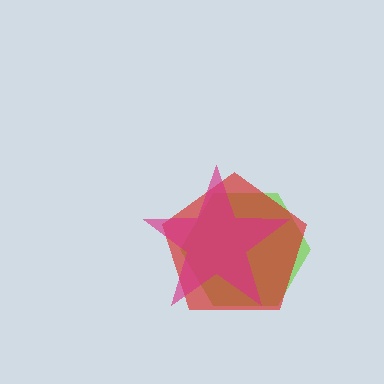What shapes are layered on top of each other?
The layered shapes are: a lime hexagon, a red pentagon, a magenta star.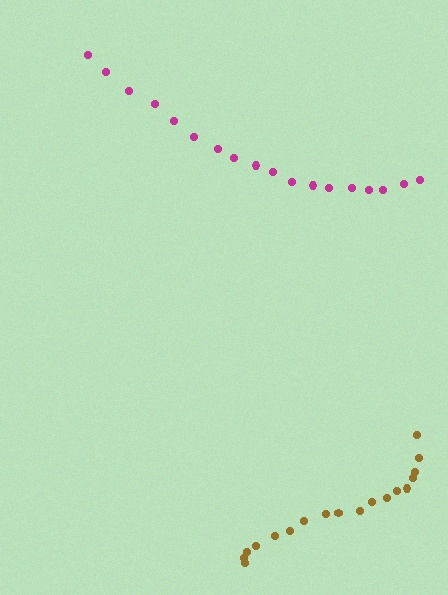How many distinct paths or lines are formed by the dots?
There are 2 distinct paths.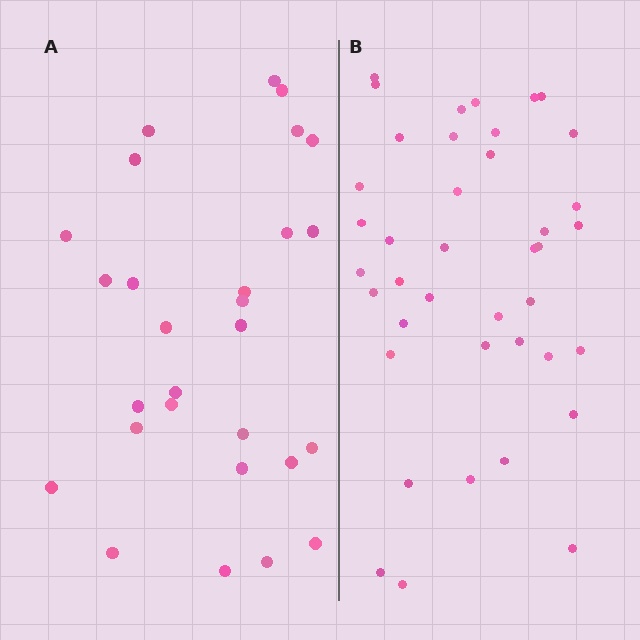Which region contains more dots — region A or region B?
Region B (the right region) has more dots.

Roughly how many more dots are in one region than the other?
Region B has roughly 12 or so more dots than region A.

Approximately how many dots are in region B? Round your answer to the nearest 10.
About 40 dots.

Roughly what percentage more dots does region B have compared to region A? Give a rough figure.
About 45% more.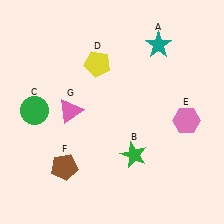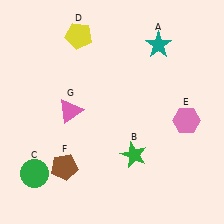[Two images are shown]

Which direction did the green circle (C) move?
The green circle (C) moved down.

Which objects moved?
The objects that moved are: the green circle (C), the yellow pentagon (D).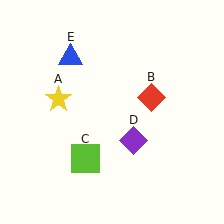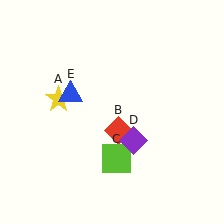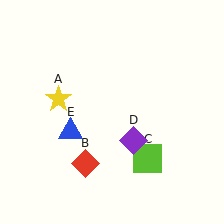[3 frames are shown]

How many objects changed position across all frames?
3 objects changed position: red diamond (object B), lime square (object C), blue triangle (object E).